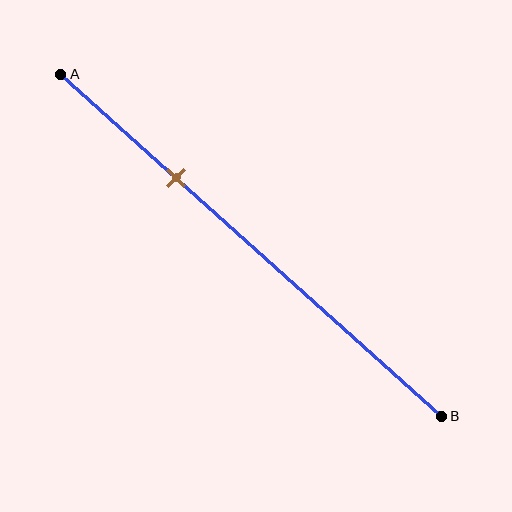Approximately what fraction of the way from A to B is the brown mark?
The brown mark is approximately 30% of the way from A to B.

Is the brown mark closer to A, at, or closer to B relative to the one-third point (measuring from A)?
The brown mark is approximately at the one-third point of segment AB.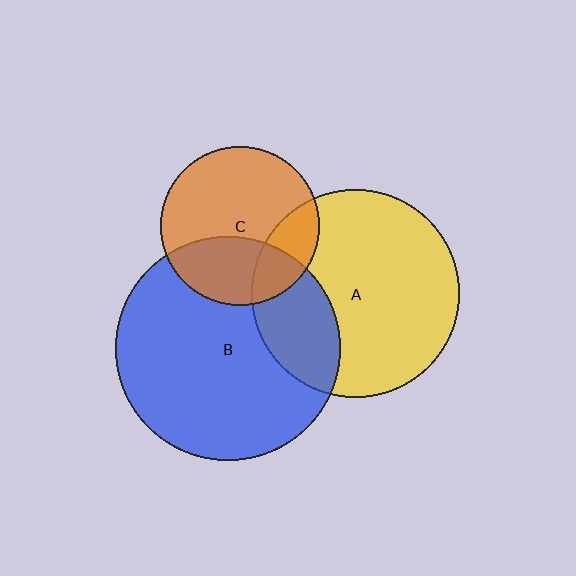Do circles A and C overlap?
Yes.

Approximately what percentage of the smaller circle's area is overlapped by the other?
Approximately 20%.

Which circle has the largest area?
Circle B (blue).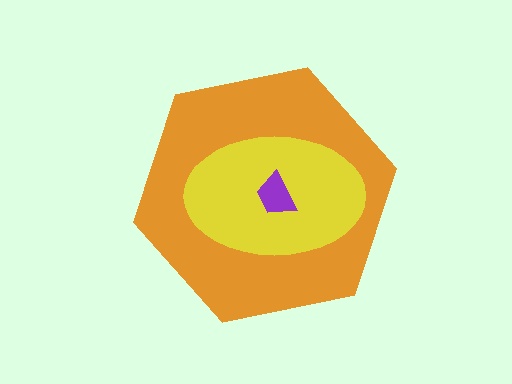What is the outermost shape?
The orange hexagon.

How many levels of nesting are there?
3.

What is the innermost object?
The purple trapezoid.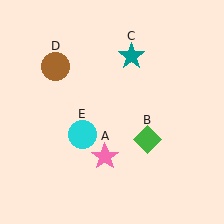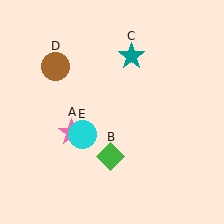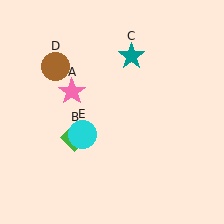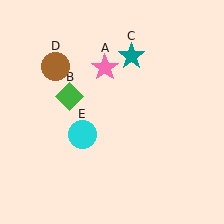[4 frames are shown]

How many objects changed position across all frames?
2 objects changed position: pink star (object A), green diamond (object B).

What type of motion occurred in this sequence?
The pink star (object A), green diamond (object B) rotated clockwise around the center of the scene.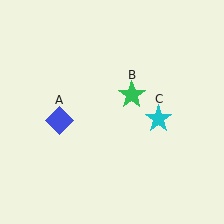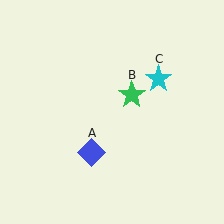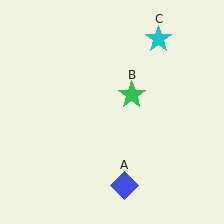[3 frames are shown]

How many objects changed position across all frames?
2 objects changed position: blue diamond (object A), cyan star (object C).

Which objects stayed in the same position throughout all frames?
Green star (object B) remained stationary.